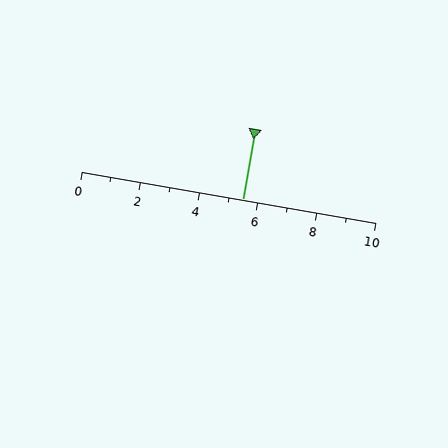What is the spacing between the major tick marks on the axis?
The major ticks are spaced 2 apart.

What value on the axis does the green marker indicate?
The marker indicates approximately 5.5.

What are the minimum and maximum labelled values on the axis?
The axis runs from 0 to 10.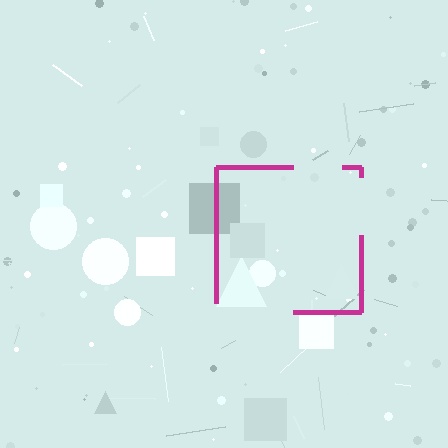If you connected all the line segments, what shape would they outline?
They would outline a square.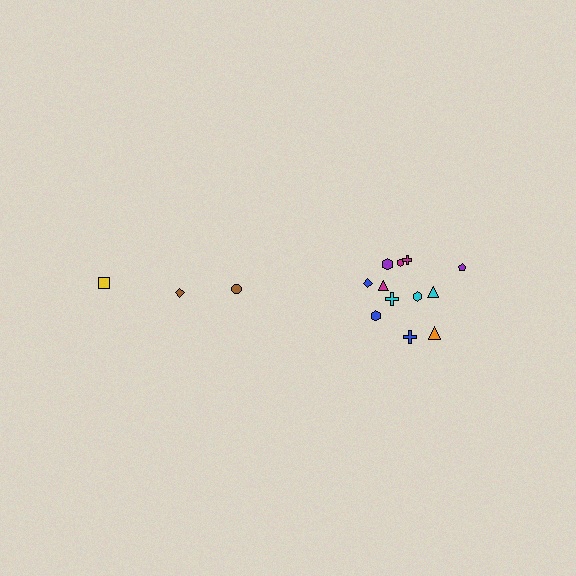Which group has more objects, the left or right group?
The right group.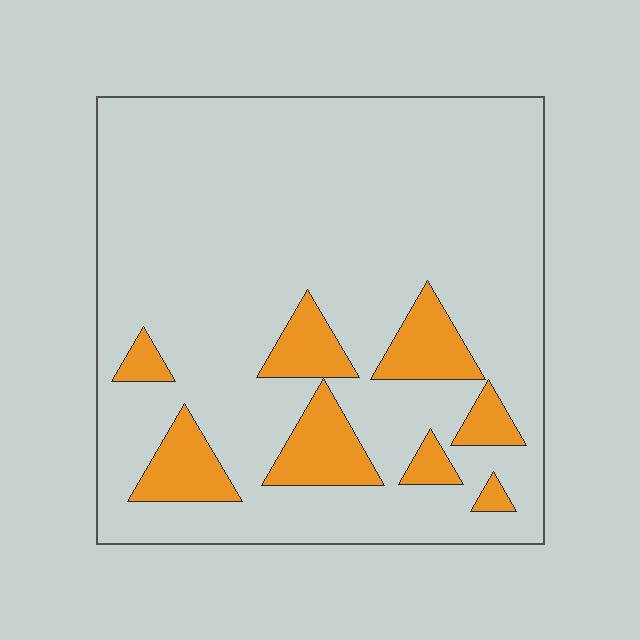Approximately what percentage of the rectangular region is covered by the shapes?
Approximately 15%.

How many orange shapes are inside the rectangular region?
8.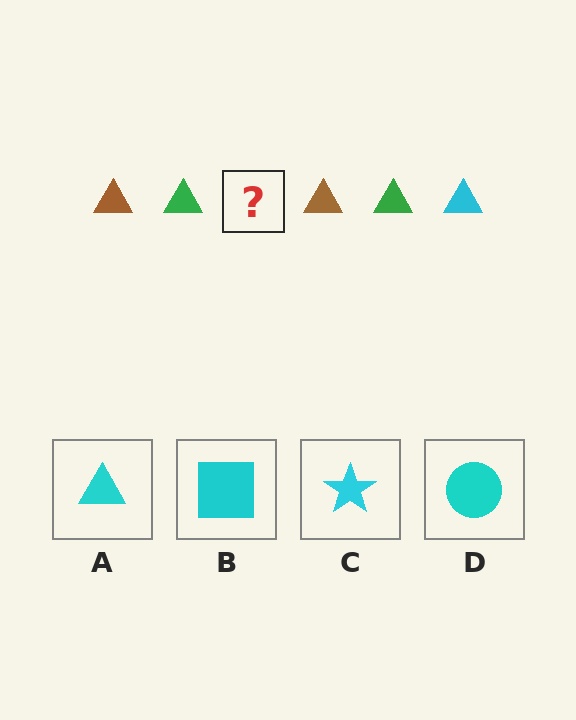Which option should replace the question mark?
Option A.